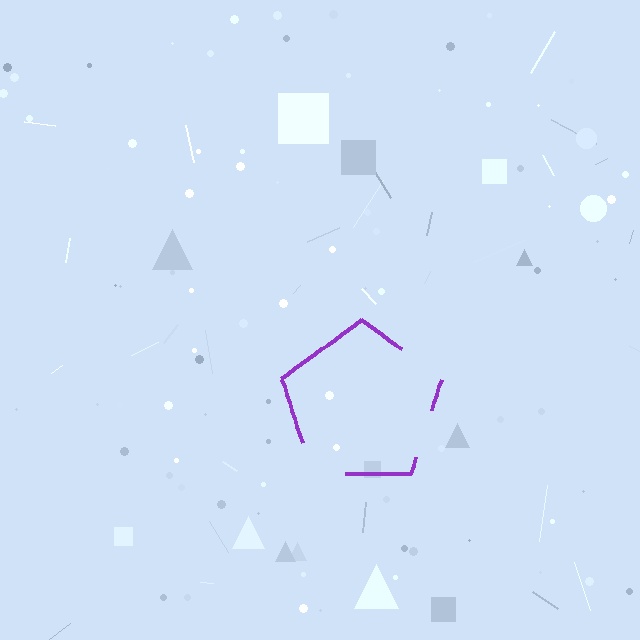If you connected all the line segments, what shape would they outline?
They would outline a pentagon.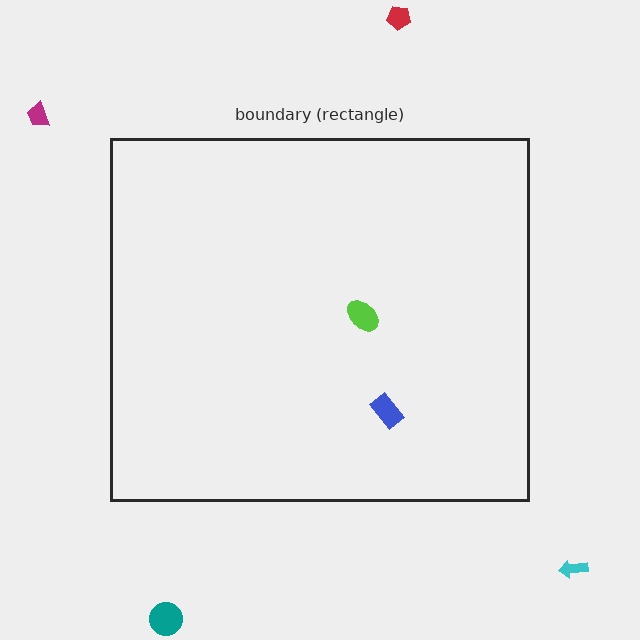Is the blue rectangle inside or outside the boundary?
Inside.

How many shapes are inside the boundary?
2 inside, 4 outside.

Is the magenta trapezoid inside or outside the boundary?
Outside.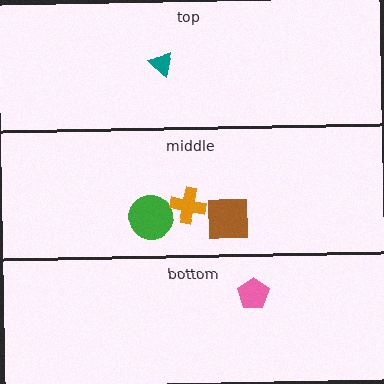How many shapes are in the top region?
1.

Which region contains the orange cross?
The middle region.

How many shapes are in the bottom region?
1.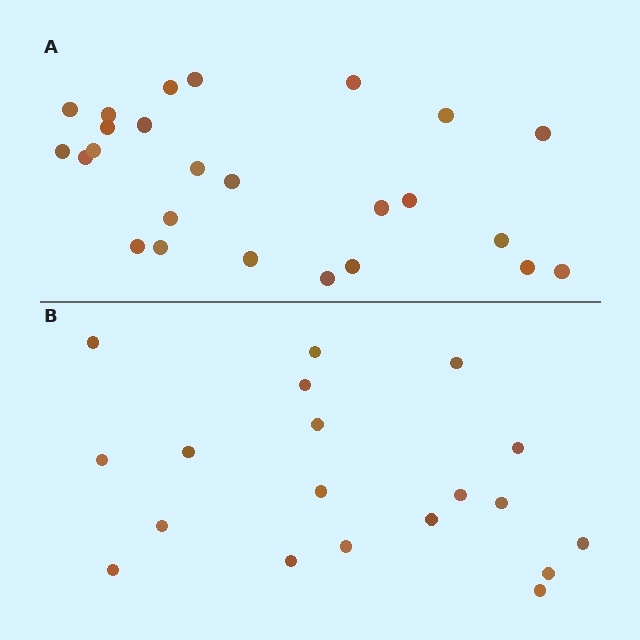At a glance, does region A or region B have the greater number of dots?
Region A (the top region) has more dots.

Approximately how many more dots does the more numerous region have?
Region A has about 6 more dots than region B.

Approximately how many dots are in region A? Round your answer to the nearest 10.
About 20 dots. (The exact count is 25, which rounds to 20.)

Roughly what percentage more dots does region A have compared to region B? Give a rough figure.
About 30% more.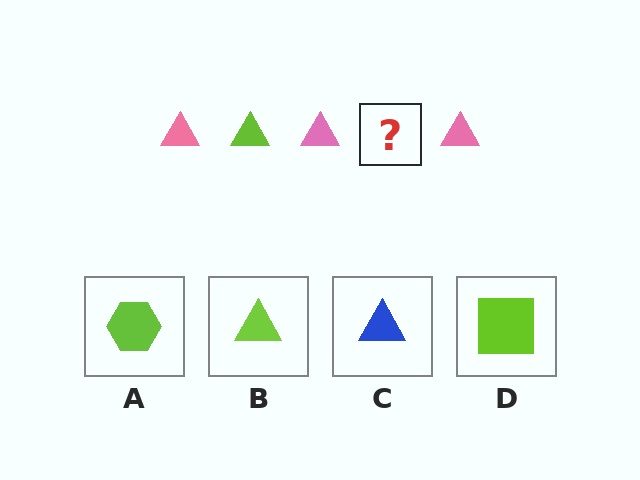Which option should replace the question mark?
Option B.